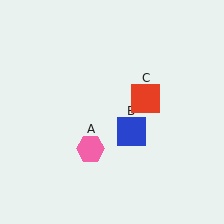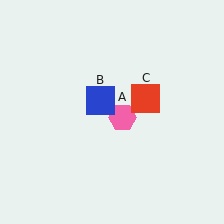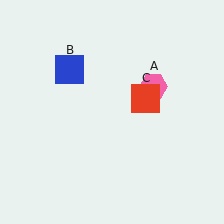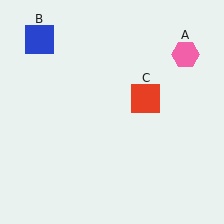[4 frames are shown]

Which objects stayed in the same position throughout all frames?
Red square (object C) remained stationary.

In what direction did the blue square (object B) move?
The blue square (object B) moved up and to the left.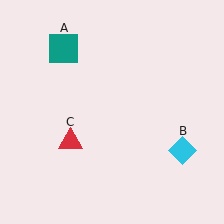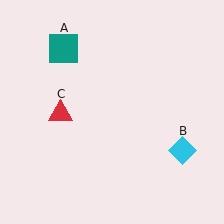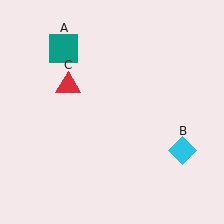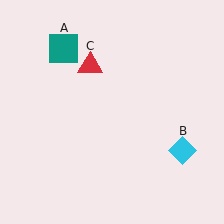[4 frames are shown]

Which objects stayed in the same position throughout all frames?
Teal square (object A) and cyan diamond (object B) remained stationary.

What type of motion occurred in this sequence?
The red triangle (object C) rotated clockwise around the center of the scene.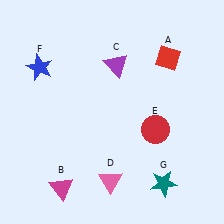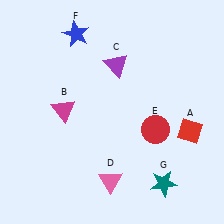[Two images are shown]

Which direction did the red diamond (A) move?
The red diamond (A) moved down.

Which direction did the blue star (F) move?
The blue star (F) moved right.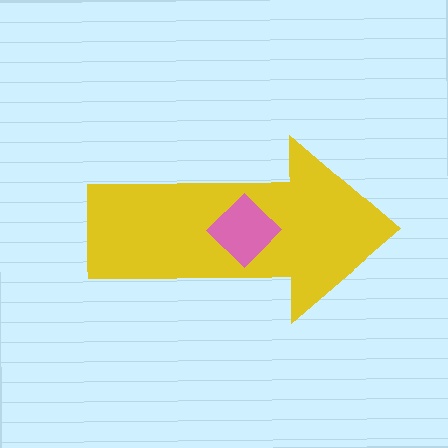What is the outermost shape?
The yellow arrow.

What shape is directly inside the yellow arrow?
The pink diamond.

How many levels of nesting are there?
2.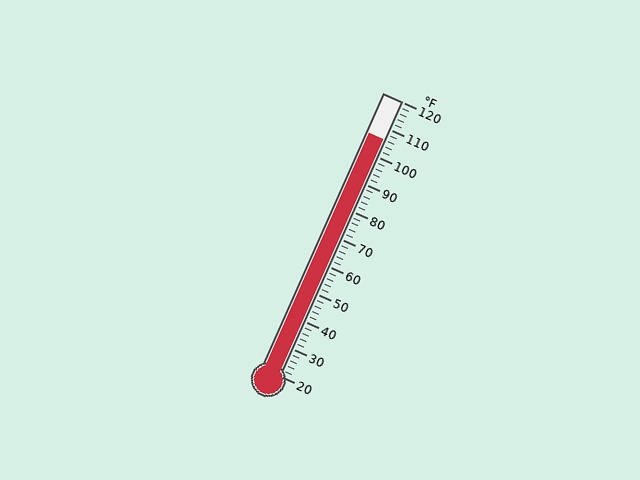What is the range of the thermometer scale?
The thermometer scale ranges from 20°F to 120°F.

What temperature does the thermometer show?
The thermometer shows approximately 106°F.